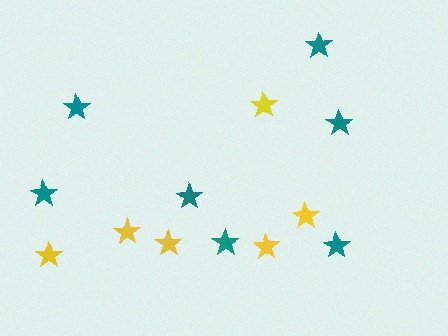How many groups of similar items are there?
There are 2 groups: one group of yellow stars (6) and one group of teal stars (7).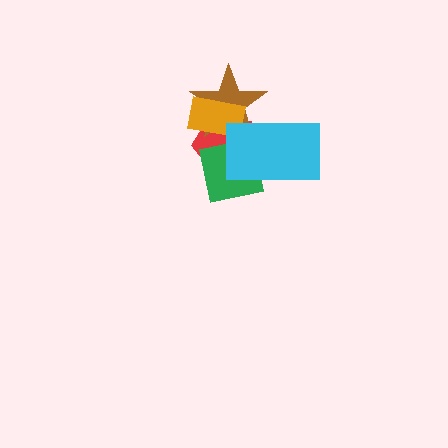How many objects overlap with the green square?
4 objects overlap with the green square.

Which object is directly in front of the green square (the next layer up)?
The orange rectangle is directly in front of the green square.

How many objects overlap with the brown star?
4 objects overlap with the brown star.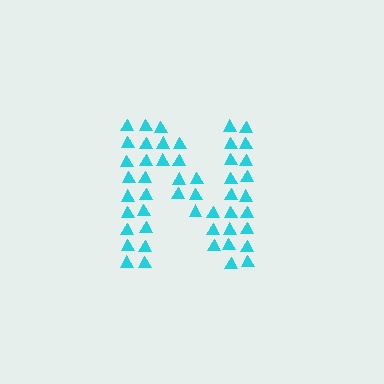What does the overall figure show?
The overall figure shows the letter N.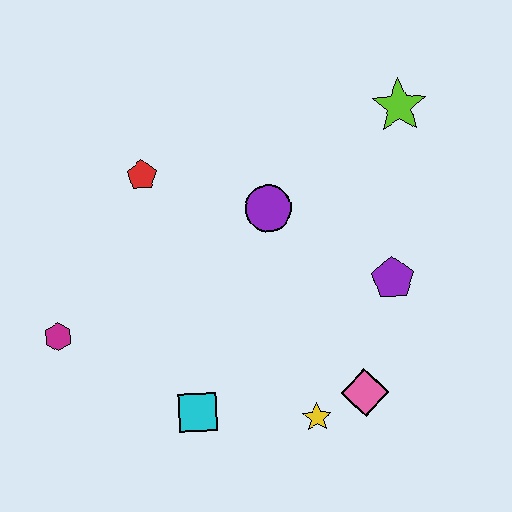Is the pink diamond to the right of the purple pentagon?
No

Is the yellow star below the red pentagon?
Yes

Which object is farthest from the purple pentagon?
The magenta hexagon is farthest from the purple pentagon.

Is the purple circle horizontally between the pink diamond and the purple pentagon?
No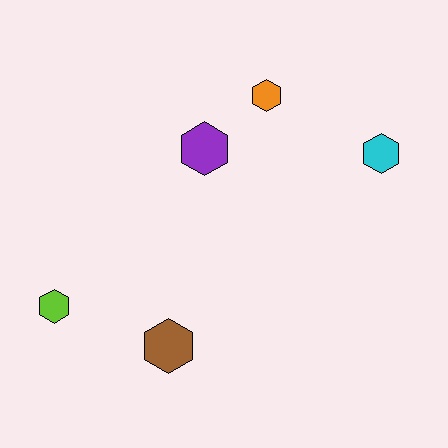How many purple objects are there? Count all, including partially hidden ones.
There is 1 purple object.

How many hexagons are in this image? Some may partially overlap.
There are 5 hexagons.